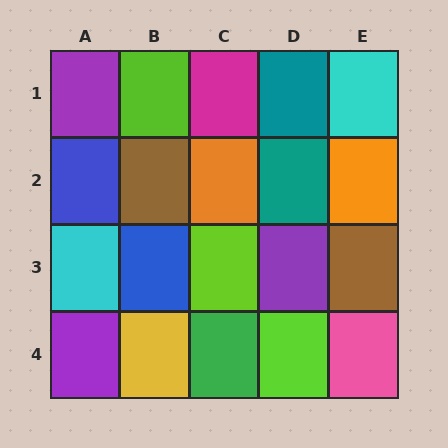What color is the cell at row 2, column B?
Brown.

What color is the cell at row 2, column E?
Orange.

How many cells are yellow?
1 cell is yellow.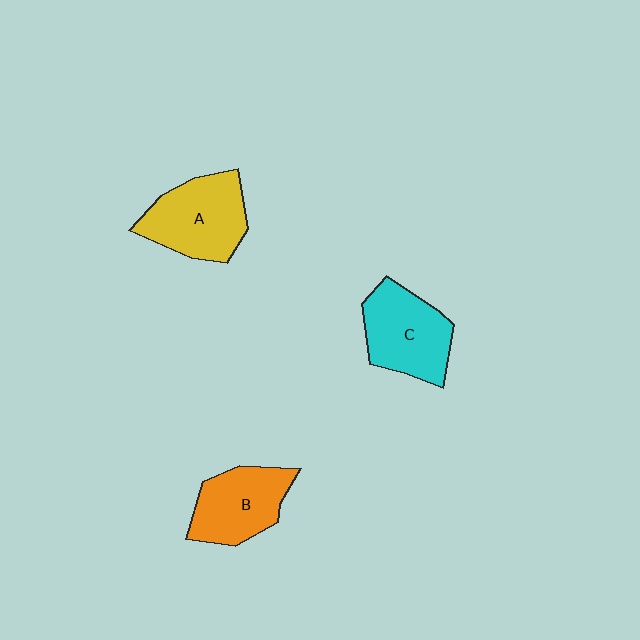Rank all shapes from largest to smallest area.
From largest to smallest: A (yellow), C (cyan), B (orange).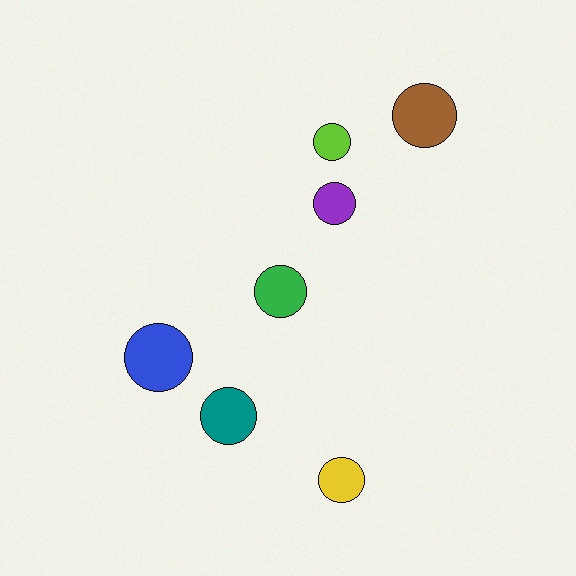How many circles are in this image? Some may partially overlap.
There are 7 circles.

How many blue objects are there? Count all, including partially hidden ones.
There is 1 blue object.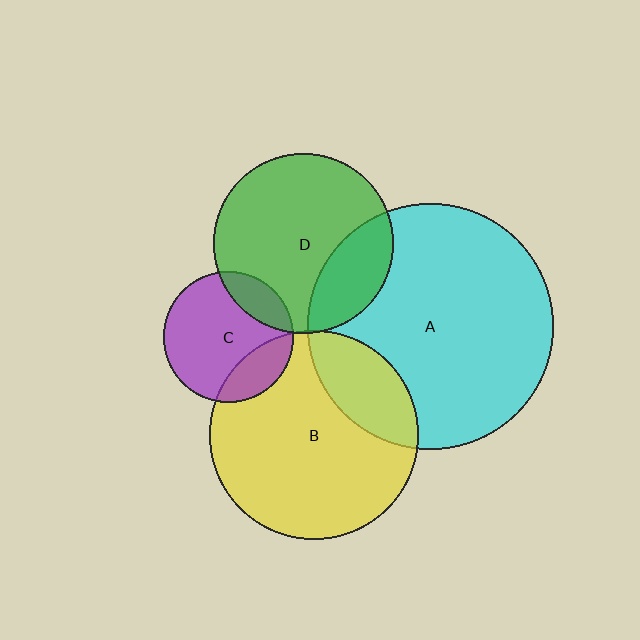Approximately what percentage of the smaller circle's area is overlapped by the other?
Approximately 20%.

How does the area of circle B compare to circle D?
Approximately 1.3 times.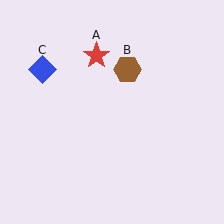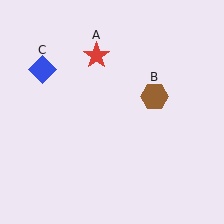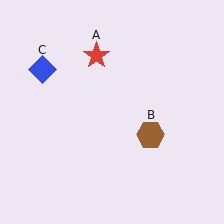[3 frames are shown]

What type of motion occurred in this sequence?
The brown hexagon (object B) rotated clockwise around the center of the scene.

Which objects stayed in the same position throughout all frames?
Red star (object A) and blue diamond (object C) remained stationary.